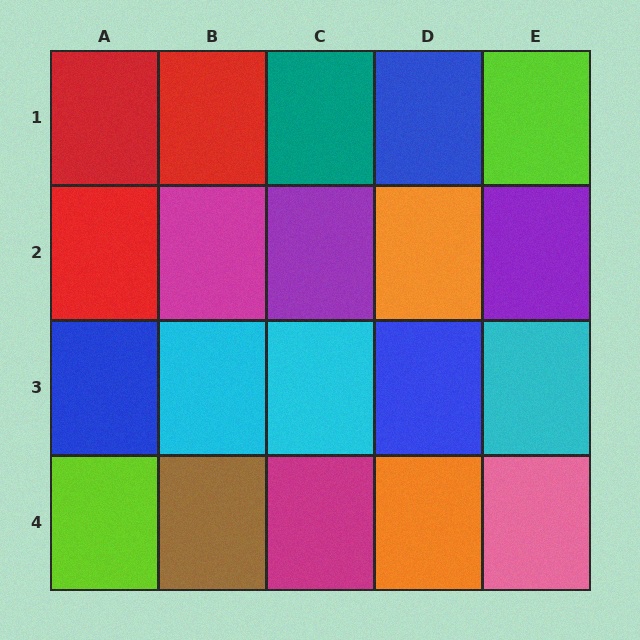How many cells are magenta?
2 cells are magenta.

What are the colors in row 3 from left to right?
Blue, cyan, cyan, blue, cyan.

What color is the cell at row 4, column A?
Lime.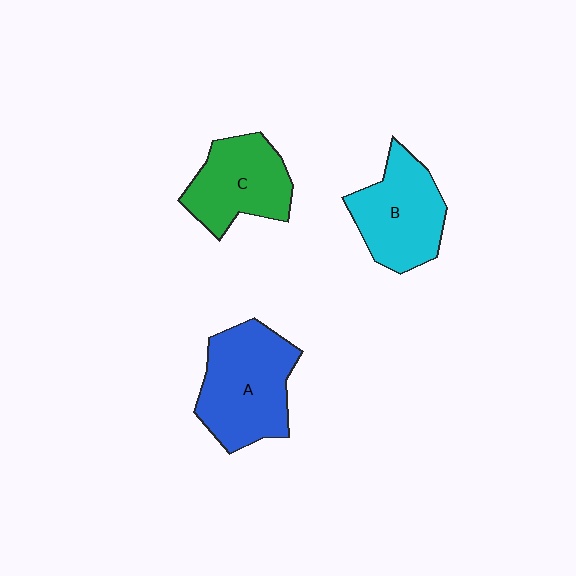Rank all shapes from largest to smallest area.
From largest to smallest: A (blue), B (cyan), C (green).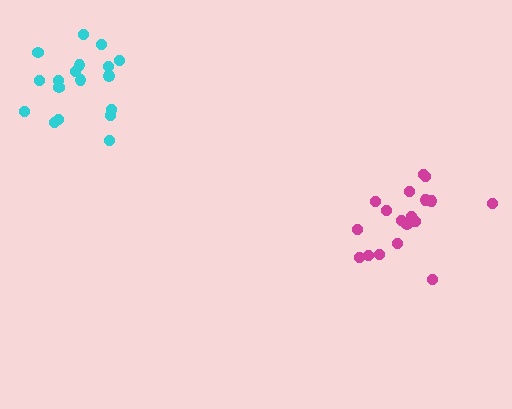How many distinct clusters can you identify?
There are 2 distinct clusters.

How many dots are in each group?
Group 1: 18 dots, Group 2: 18 dots (36 total).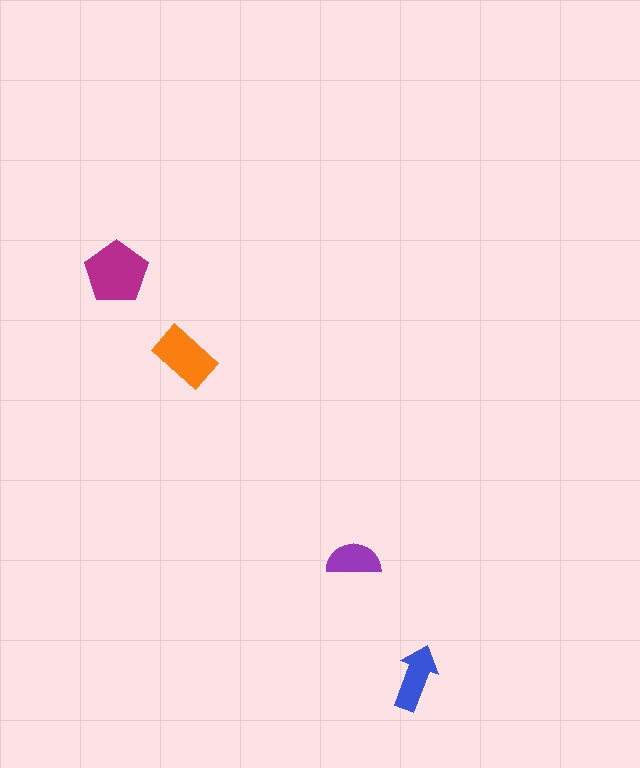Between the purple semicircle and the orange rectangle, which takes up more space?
The orange rectangle.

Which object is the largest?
The magenta pentagon.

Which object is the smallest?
The purple semicircle.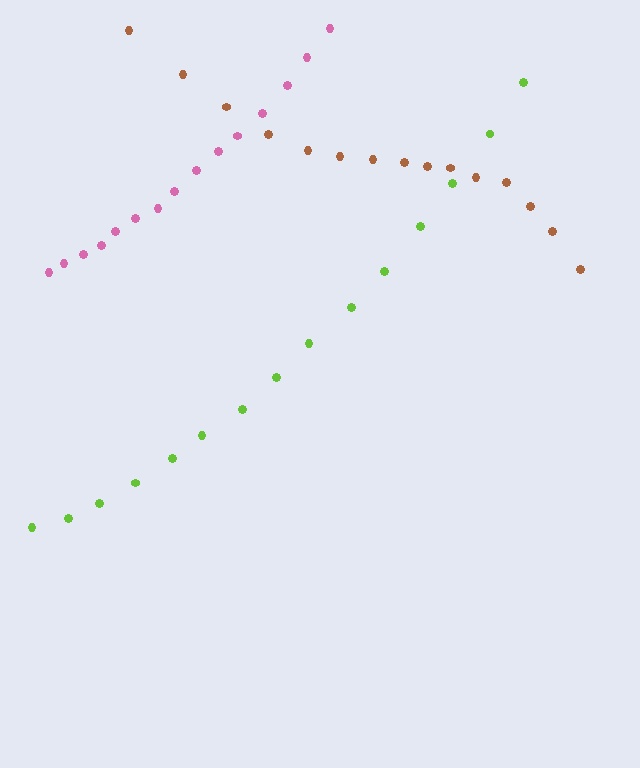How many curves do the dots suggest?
There are 3 distinct paths.